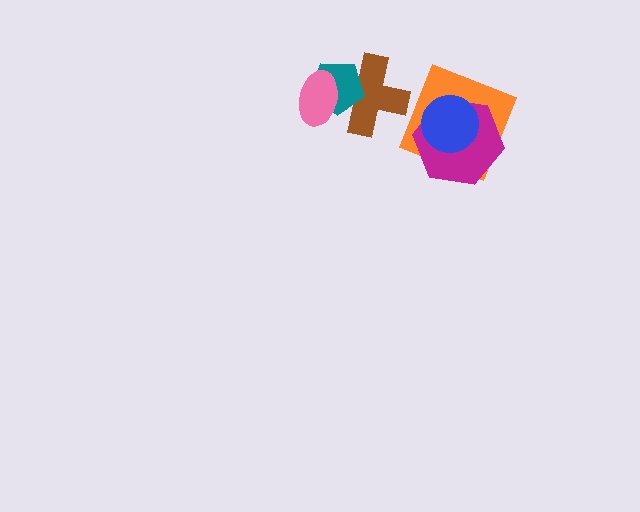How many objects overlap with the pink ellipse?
2 objects overlap with the pink ellipse.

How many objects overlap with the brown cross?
2 objects overlap with the brown cross.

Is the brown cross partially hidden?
Yes, it is partially covered by another shape.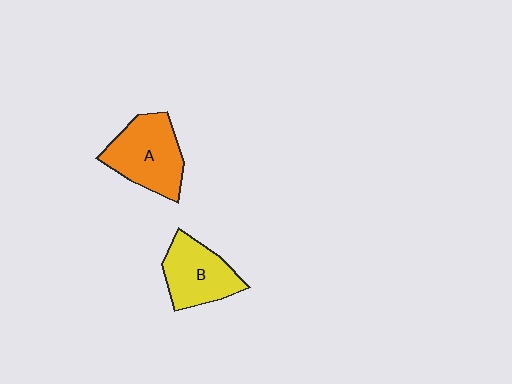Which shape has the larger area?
Shape A (orange).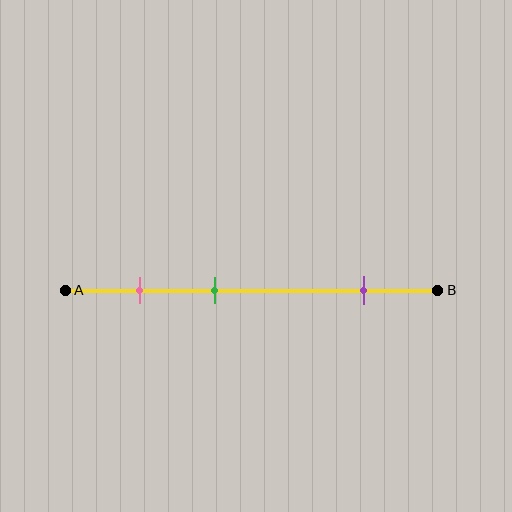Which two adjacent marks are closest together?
The pink and green marks are the closest adjacent pair.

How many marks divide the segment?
There are 3 marks dividing the segment.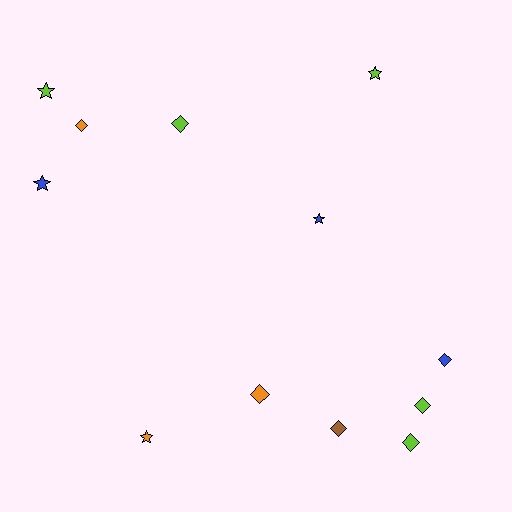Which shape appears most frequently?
Diamond, with 7 objects.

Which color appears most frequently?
Lime, with 5 objects.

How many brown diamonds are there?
There is 1 brown diamond.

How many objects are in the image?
There are 12 objects.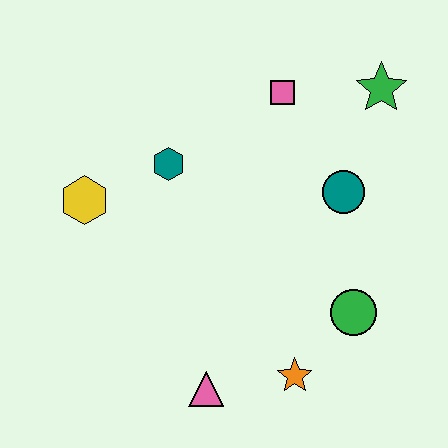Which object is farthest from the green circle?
The yellow hexagon is farthest from the green circle.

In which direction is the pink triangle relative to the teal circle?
The pink triangle is below the teal circle.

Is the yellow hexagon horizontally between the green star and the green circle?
No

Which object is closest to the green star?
The pink square is closest to the green star.